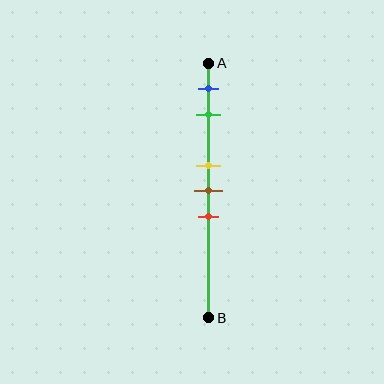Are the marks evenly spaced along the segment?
No, the marks are not evenly spaced.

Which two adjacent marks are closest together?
The yellow and brown marks are the closest adjacent pair.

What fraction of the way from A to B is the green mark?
The green mark is approximately 20% (0.2) of the way from A to B.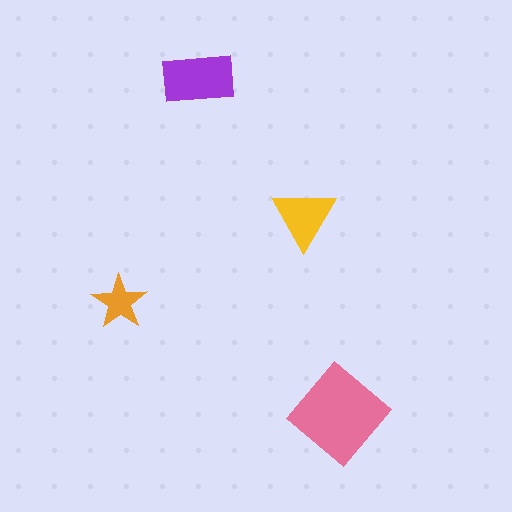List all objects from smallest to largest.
The orange star, the yellow triangle, the purple rectangle, the pink diamond.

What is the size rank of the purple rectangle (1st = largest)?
2nd.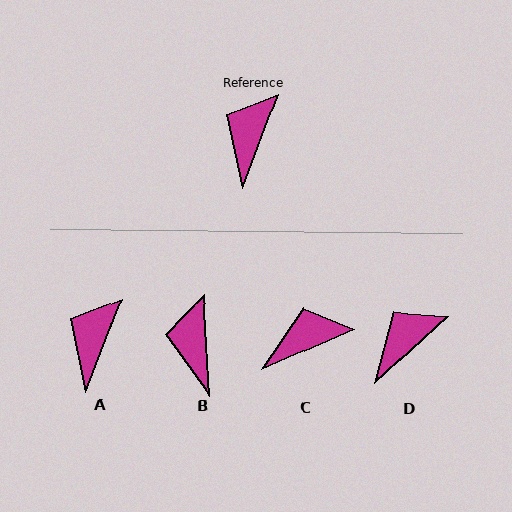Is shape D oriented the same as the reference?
No, it is off by about 26 degrees.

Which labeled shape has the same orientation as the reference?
A.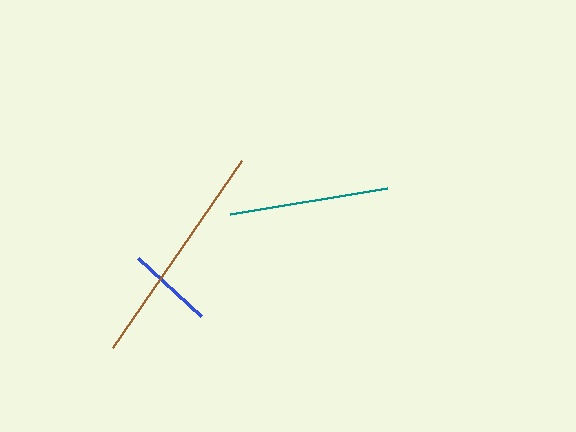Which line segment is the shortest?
The blue line is the shortest at approximately 86 pixels.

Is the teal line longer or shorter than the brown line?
The brown line is longer than the teal line.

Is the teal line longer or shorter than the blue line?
The teal line is longer than the blue line.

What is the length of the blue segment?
The blue segment is approximately 86 pixels long.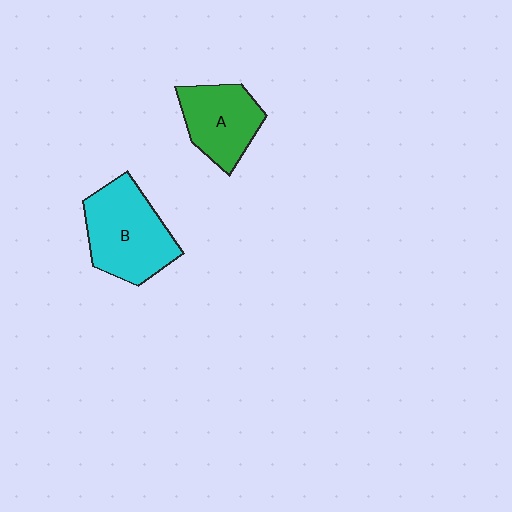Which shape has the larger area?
Shape B (cyan).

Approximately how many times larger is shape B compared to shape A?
Approximately 1.3 times.